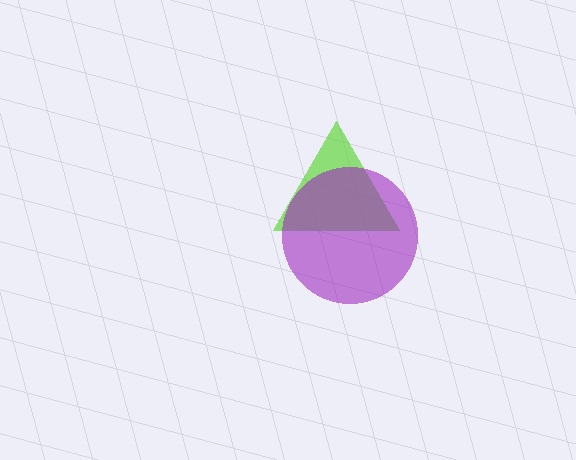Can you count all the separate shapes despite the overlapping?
Yes, there are 2 separate shapes.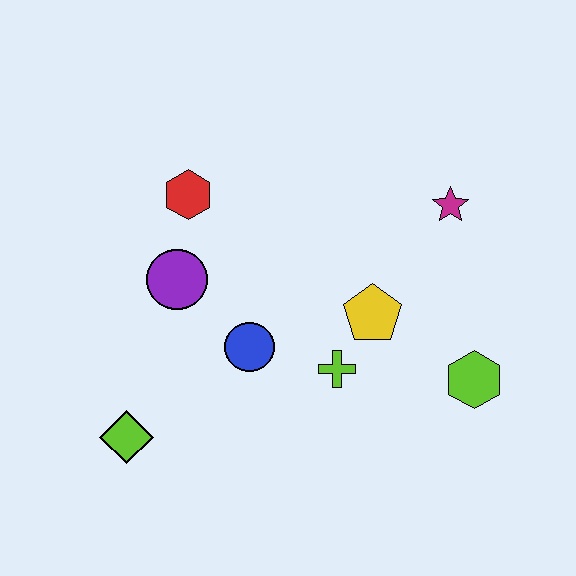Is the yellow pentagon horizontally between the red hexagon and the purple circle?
No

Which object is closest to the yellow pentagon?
The lime cross is closest to the yellow pentagon.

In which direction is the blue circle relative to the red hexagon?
The blue circle is below the red hexagon.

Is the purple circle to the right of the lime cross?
No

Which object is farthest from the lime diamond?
The magenta star is farthest from the lime diamond.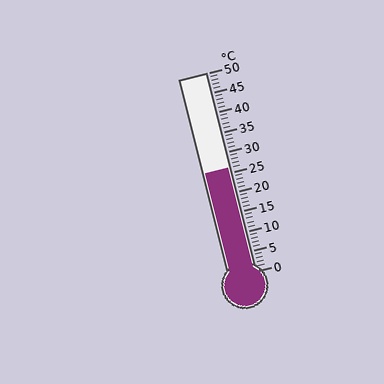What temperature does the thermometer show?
The thermometer shows approximately 26°C.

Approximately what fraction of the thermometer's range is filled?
The thermometer is filled to approximately 50% of its range.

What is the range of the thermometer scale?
The thermometer scale ranges from 0°C to 50°C.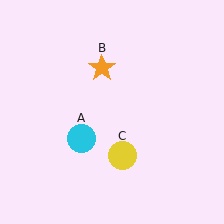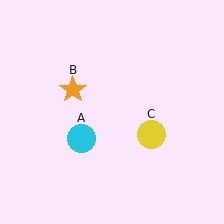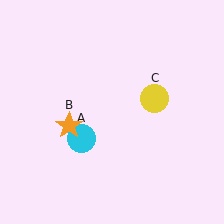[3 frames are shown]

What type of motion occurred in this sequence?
The orange star (object B), yellow circle (object C) rotated counterclockwise around the center of the scene.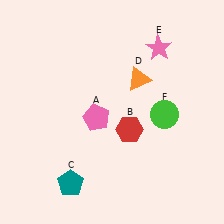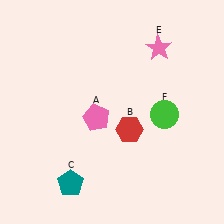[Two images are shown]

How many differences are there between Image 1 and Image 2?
There is 1 difference between the two images.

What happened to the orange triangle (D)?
The orange triangle (D) was removed in Image 2. It was in the top-right area of Image 1.